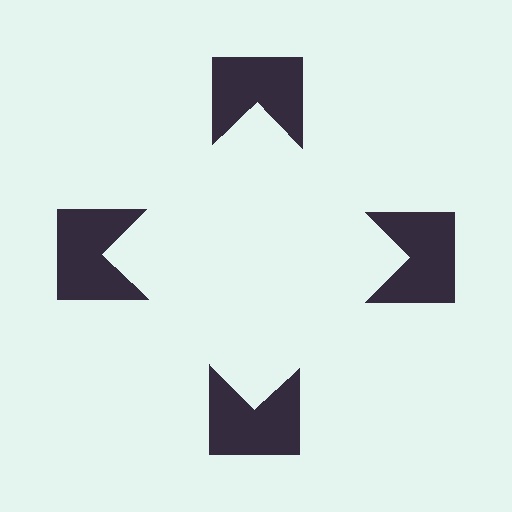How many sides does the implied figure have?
4 sides.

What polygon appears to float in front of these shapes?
An illusory square — its edges are inferred from the aligned wedge cuts in the notched squares, not physically drawn.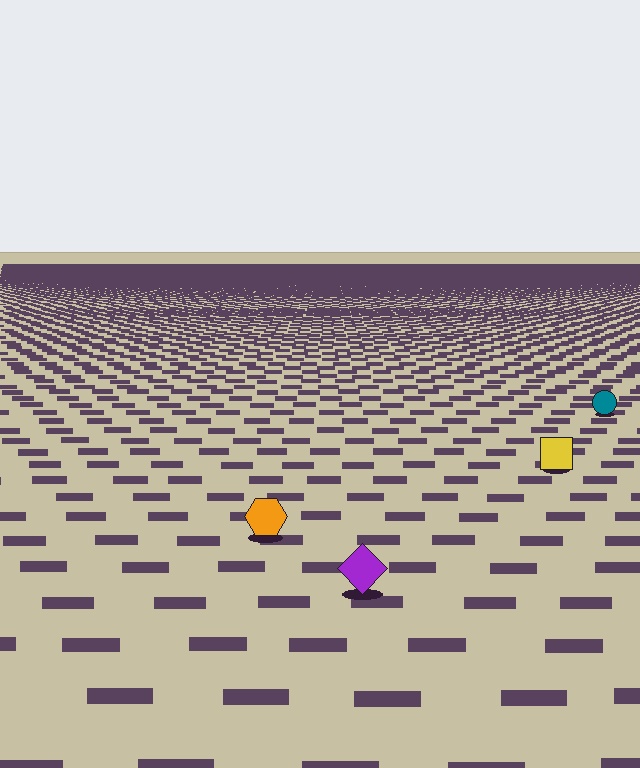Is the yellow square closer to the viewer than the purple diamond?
No. The purple diamond is closer — you can tell from the texture gradient: the ground texture is coarser near it.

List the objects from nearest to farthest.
From nearest to farthest: the purple diamond, the orange hexagon, the yellow square, the teal circle.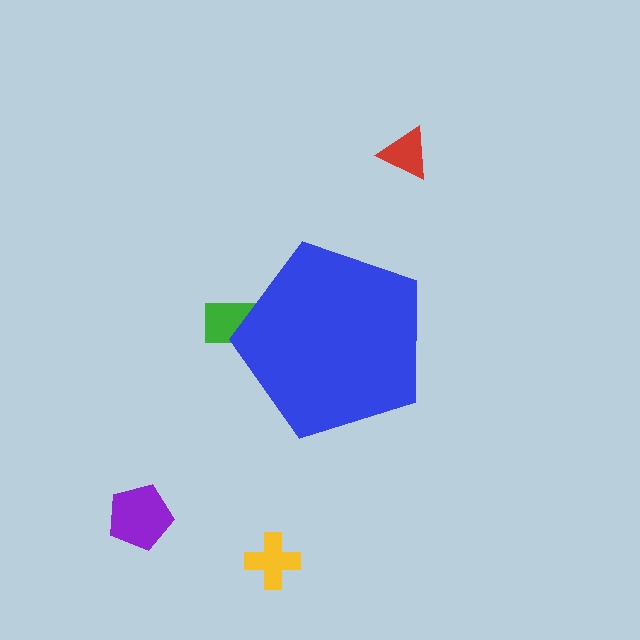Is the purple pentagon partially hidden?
No, the purple pentagon is fully visible.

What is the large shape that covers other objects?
A blue pentagon.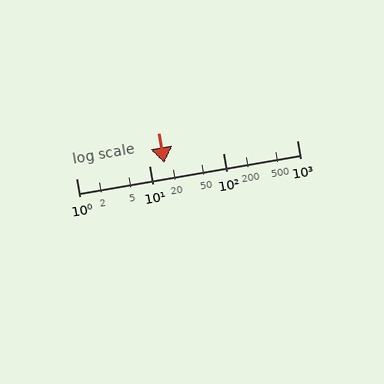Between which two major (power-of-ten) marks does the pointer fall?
The pointer is between 10 and 100.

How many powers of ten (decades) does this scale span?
The scale spans 3 decades, from 1 to 1000.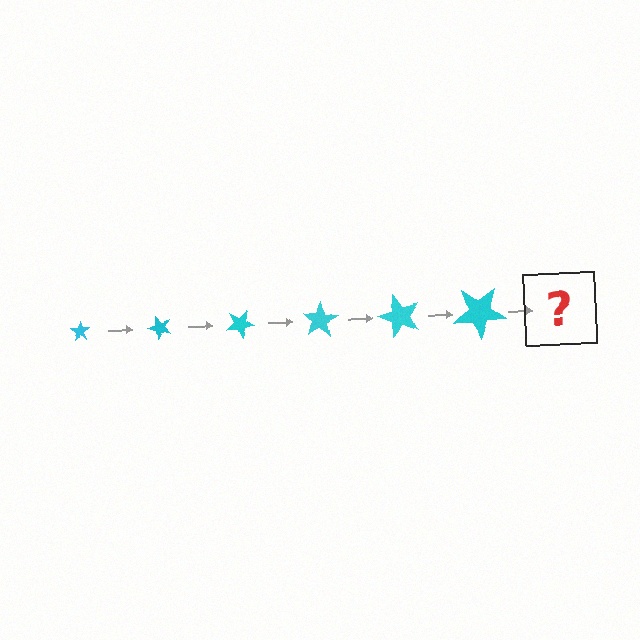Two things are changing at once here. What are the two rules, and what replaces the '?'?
The two rules are that the star grows larger each step and it rotates 50 degrees each step. The '?' should be a star, larger than the previous one and rotated 300 degrees from the start.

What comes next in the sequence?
The next element should be a star, larger than the previous one and rotated 300 degrees from the start.